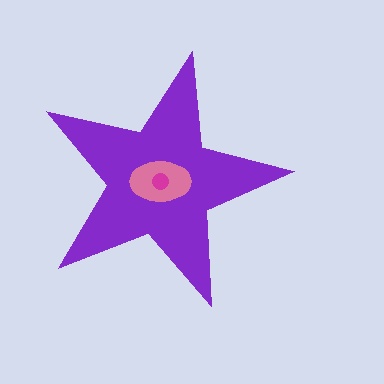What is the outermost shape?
The purple star.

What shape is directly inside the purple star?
The pink ellipse.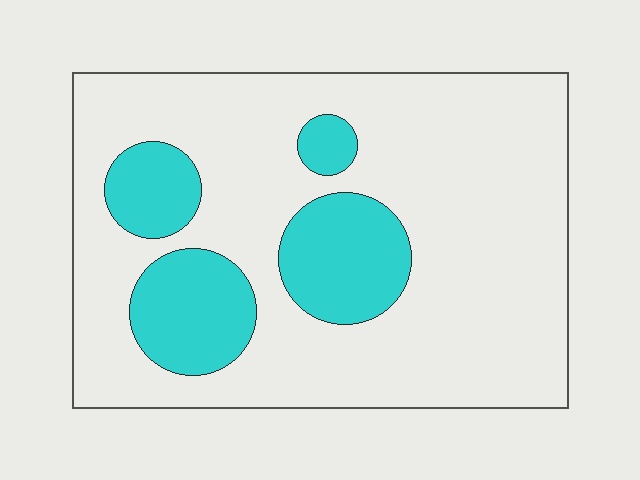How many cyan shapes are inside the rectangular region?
4.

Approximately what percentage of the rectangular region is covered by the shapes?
Approximately 20%.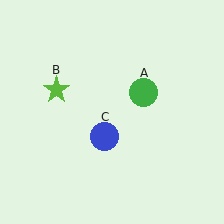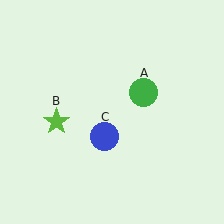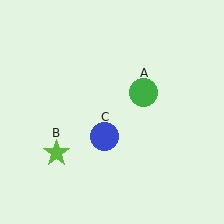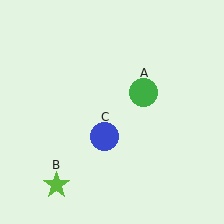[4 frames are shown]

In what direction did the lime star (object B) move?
The lime star (object B) moved down.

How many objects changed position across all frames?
1 object changed position: lime star (object B).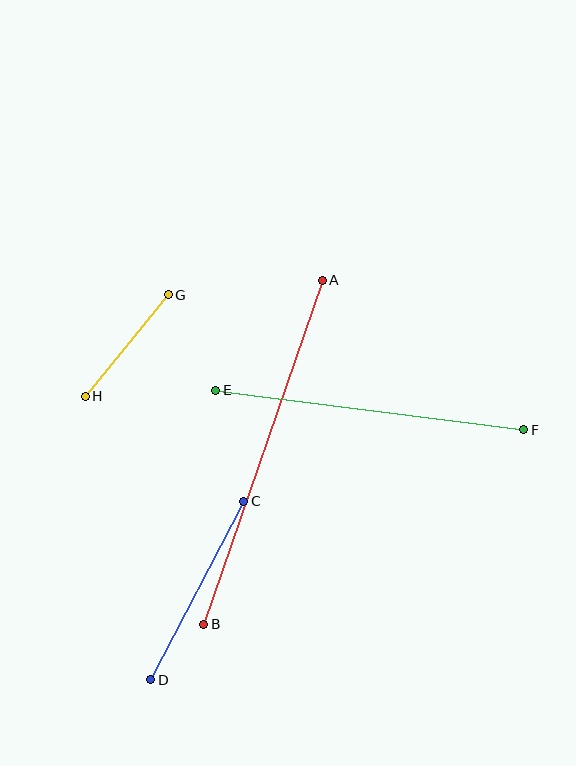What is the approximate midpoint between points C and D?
The midpoint is at approximately (197, 591) pixels.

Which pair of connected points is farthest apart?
Points A and B are farthest apart.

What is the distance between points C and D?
The distance is approximately 201 pixels.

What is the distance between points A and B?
The distance is approximately 364 pixels.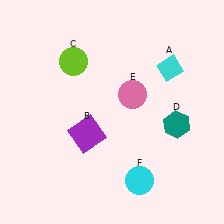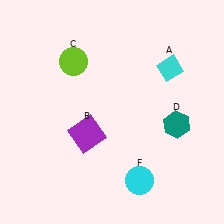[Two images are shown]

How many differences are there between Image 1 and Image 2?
There is 1 difference between the two images.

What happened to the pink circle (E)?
The pink circle (E) was removed in Image 2. It was in the top-right area of Image 1.